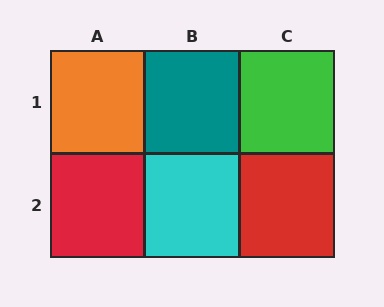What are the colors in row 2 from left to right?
Red, cyan, red.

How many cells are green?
1 cell is green.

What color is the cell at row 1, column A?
Orange.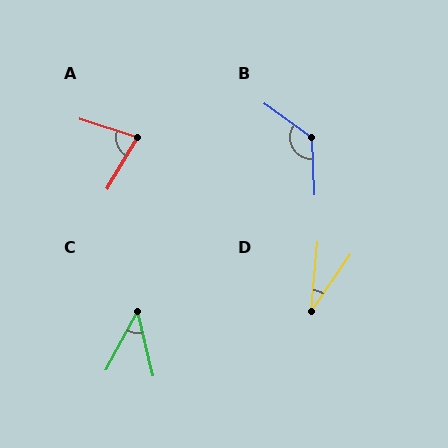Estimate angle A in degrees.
Approximately 78 degrees.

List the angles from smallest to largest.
D (29°), C (43°), A (78°), B (129°).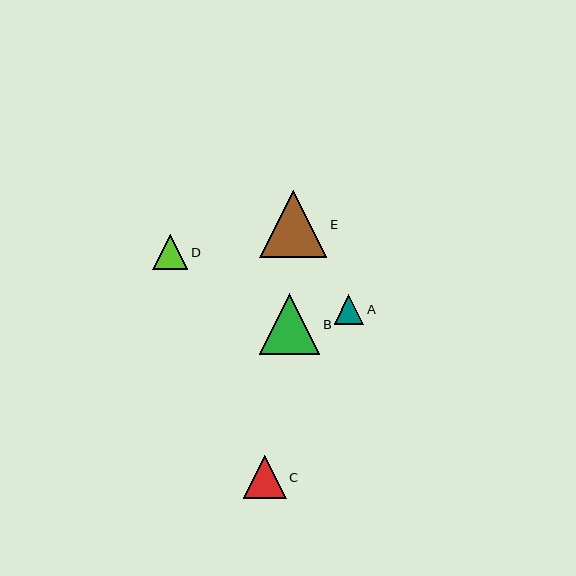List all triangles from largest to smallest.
From largest to smallest: E, B, C, D, A.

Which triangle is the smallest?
Triangle A is the smallest with a size of approximately 30 pixels.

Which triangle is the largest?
Triangle E is the largest with a size of approximately 68 pixels.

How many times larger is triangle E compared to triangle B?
Triangle E is approximately 1.1 times the size of triangle B.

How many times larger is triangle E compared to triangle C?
Triangle E is approximately 1.6 times the size of triangle C.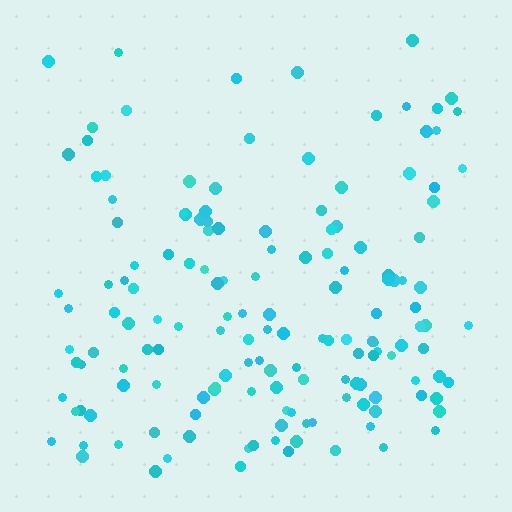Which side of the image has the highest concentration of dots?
The bottom.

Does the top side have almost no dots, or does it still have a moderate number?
Still a moderate number, just noticeably fewer than the bottom.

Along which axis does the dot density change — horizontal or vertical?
Vertical.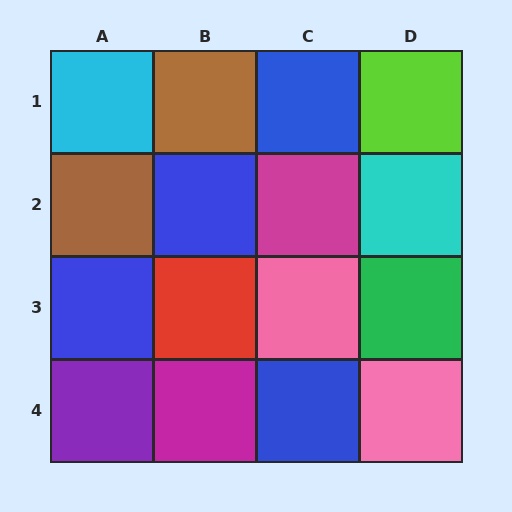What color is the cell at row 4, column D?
Pink.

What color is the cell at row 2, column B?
Blue.